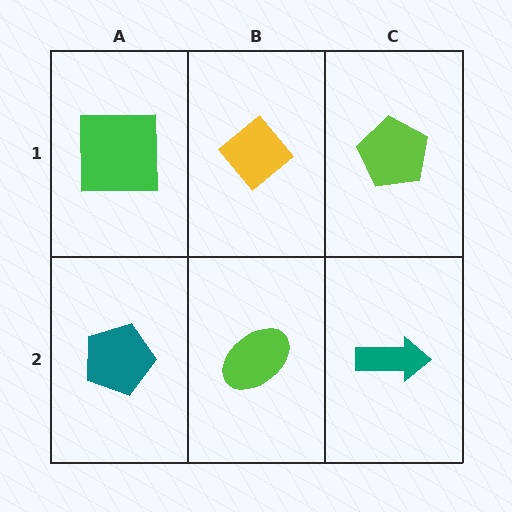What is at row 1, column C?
A lime pentagon.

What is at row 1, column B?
A yellow diamond.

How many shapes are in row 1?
3 shapes.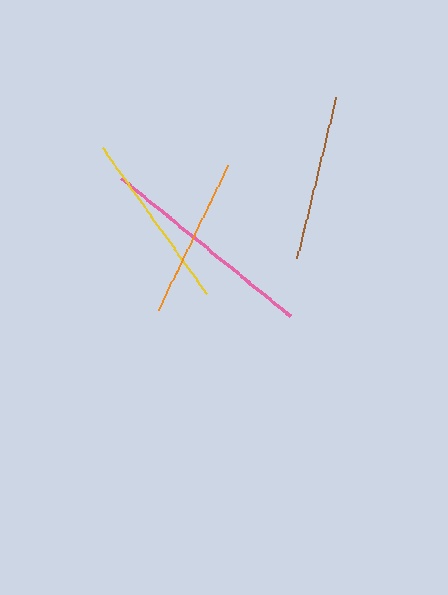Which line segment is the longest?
The pink line is the longest at approximately 218 pixels.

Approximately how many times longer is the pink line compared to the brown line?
The pink line is approximately 1.3 times the length of the brown line.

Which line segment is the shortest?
The orange line is the shortest at approximately 161 pixels.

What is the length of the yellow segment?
The yellow segment is approximately 180 pixels long.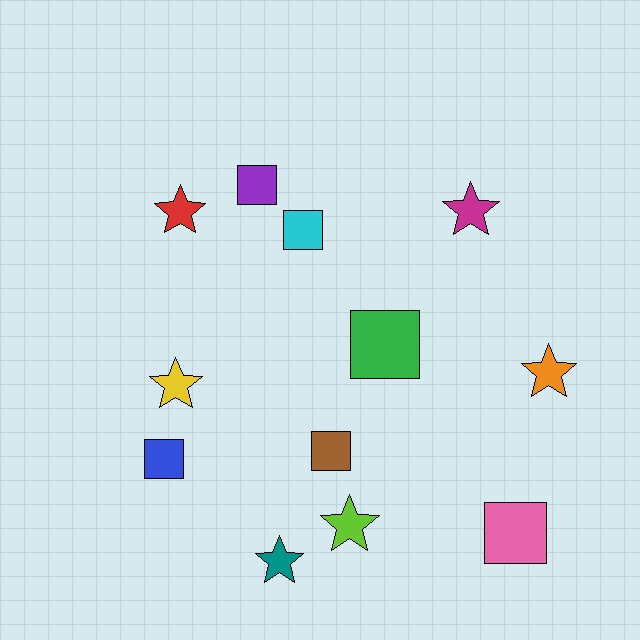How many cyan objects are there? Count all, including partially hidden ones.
There is 1 cyan object.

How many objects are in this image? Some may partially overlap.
There are 12 objects.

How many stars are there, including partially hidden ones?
There are 6 stars.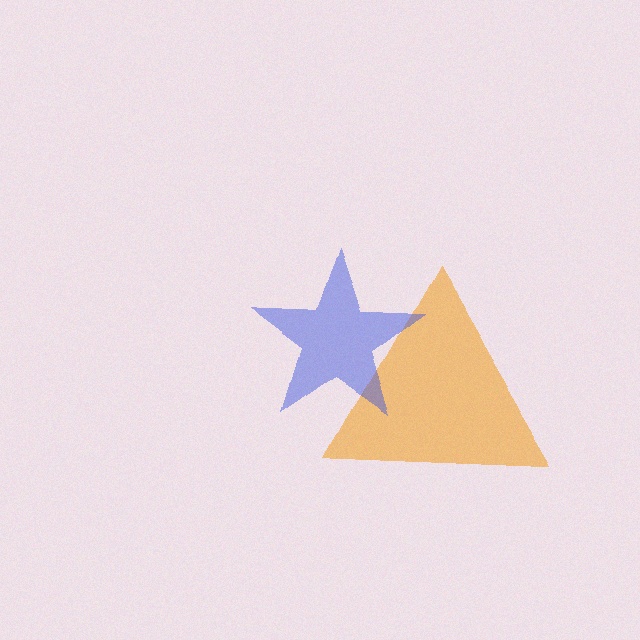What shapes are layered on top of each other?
The layered shapes are: an orange triangle, a blue star.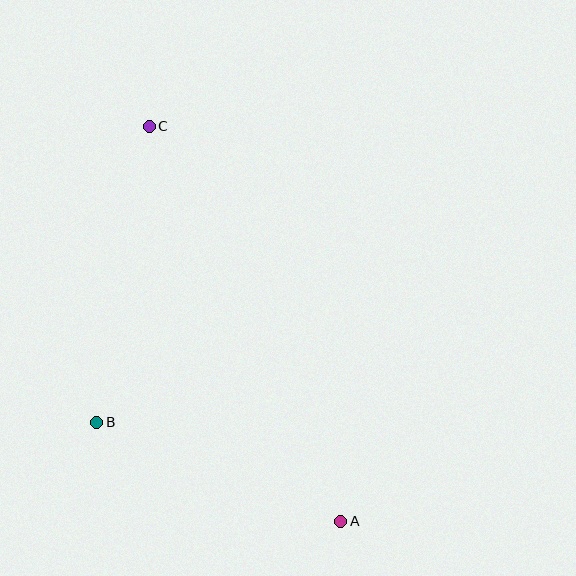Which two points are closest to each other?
Points A and B are closest to each other.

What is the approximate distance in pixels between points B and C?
The distance between B and C is approximately 300 pixels.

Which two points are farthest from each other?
Points A and C are farthest from each other.